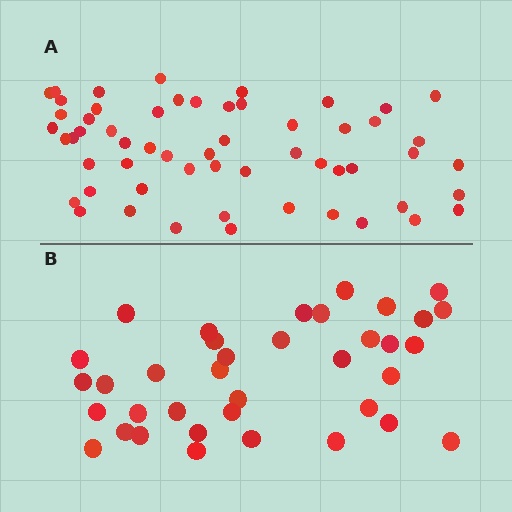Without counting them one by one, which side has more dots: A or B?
Region A (the top region) has more dots.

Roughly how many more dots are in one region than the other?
Region A has approximately 20 more dots than region B.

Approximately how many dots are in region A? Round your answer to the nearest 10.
About 60 dots. (The exact count is 57, which rounds to 60.)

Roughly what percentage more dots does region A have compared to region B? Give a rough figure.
About 55% more.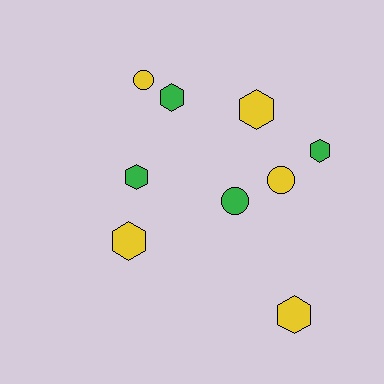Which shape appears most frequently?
Hexagon, with 6 objects.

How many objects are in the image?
There are 9 objects.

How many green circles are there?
There is 1 green circle.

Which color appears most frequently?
Yellow, with 5 objects.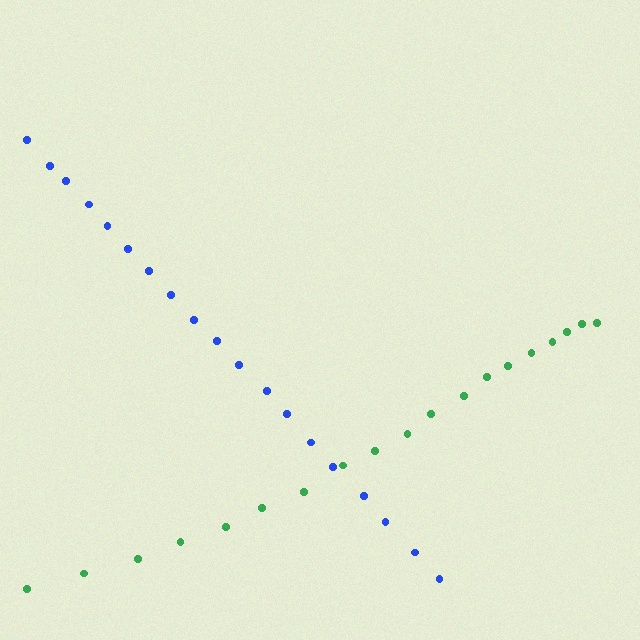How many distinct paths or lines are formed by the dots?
There are 2 distinct paths.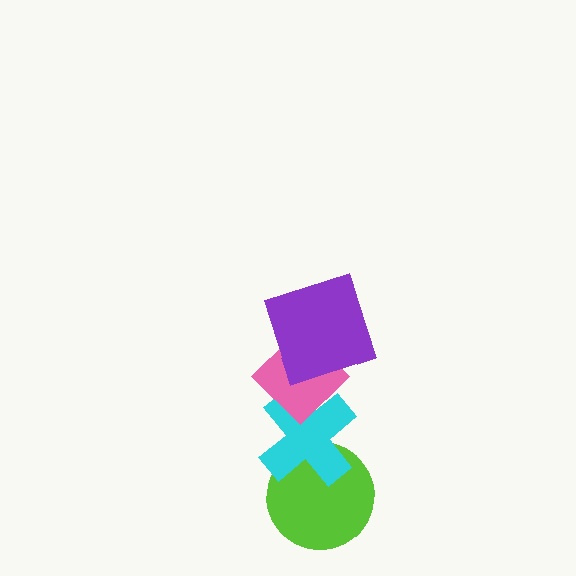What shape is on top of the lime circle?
The cyan cross is on top of the lime circle.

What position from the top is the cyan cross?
The cyan cross is 3rd from the top.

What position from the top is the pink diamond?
The pink diamond is 2nd from the top.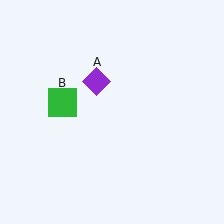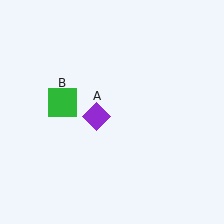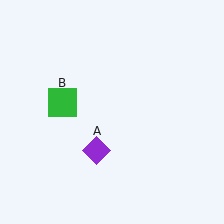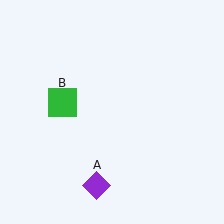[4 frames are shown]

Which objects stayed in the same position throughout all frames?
Green square (object B) remained stationary.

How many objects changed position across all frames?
1 object changed position: purple diamond (object A).